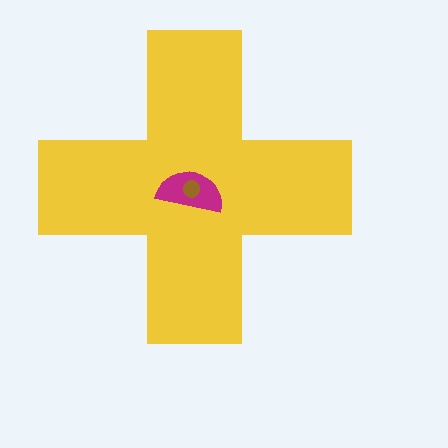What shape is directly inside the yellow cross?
The magenta semicircle.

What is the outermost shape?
The yellow cross.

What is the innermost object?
The brown circle.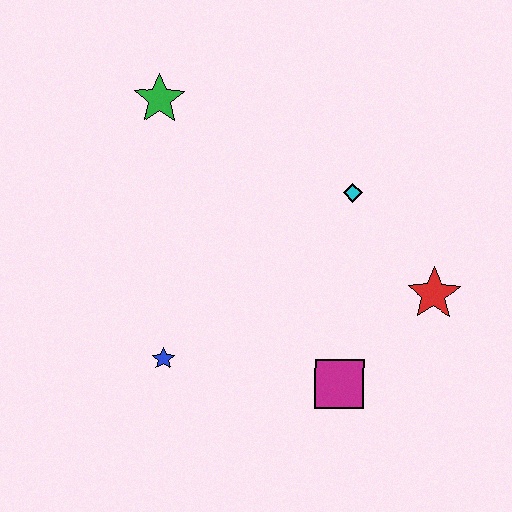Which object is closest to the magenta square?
The red star is closest to the magenta square.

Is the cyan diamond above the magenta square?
Yes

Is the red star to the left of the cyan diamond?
No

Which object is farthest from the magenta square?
The green star is farthest from the magenta square.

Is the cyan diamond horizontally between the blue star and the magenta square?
No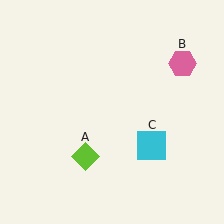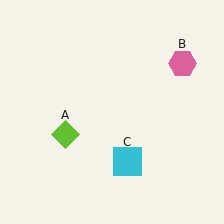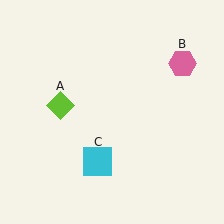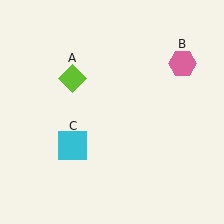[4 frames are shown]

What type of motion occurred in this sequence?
The lime diamond (object A), cyan square (object C) rotated clockwise around the center of the scene.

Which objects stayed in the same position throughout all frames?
Pink hexagon (object B) remained stationary.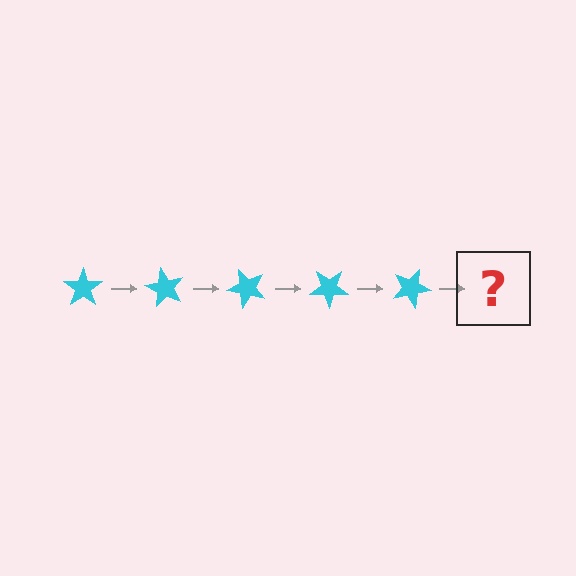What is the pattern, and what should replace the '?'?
The pattern is that the star rotates 60 degrees each step. The '?' should be a cyan star rotated 300 degrees.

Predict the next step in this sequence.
The next step is a cyan star rotated 300 degrees.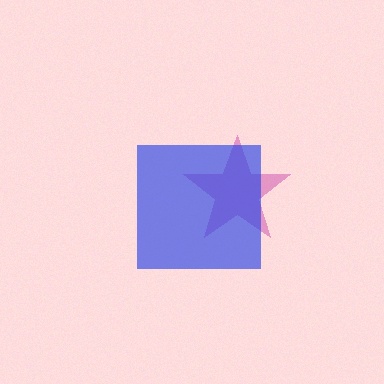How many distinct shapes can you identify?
There are 2 distinct shapes: a magenta star, a blue square.